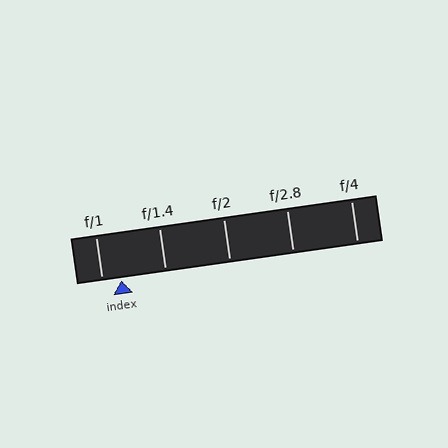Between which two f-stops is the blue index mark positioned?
The index mark is between f/1 and f/1.4.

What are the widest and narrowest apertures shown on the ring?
The widest aperture shown is f/1 and the narrowest is f/4.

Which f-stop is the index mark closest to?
The index mark is closest to f/1.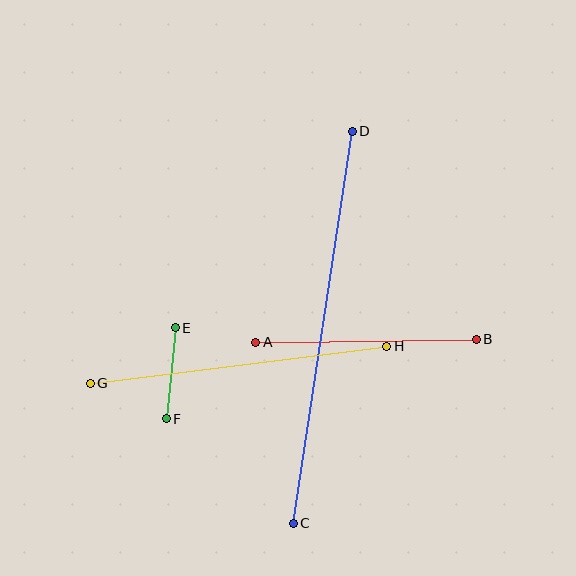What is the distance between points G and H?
The distance is approximately 299 pixels.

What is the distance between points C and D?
The distance is approximately 397 pixels.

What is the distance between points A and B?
The distance is approximately 220 pixels.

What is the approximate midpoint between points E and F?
The midpoint is at approximately (171, 373) pixels.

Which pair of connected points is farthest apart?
Points C and D are farthest apart.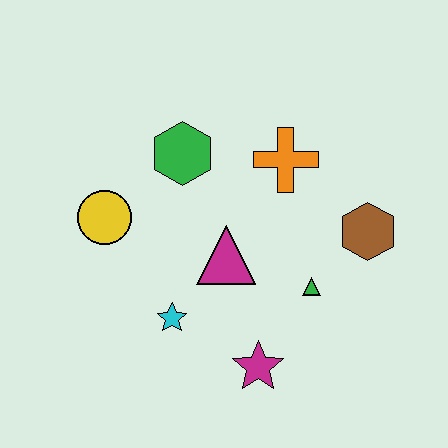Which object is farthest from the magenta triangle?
The brown hexagon is farthest from the magenta triangle.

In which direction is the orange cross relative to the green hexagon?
The orange cross is to the right of the green hexagon.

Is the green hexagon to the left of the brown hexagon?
Yes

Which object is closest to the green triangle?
The brown hexagon is closest to the green triangle.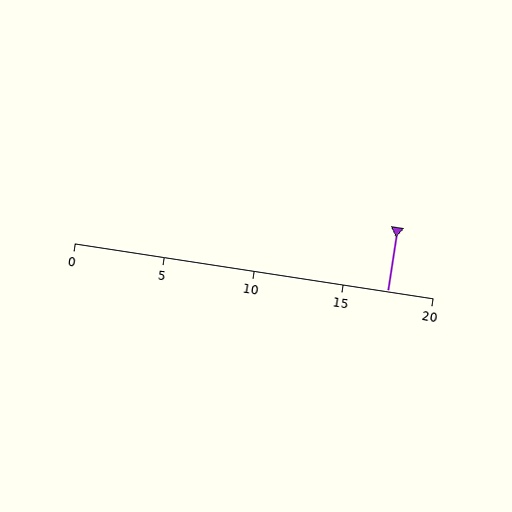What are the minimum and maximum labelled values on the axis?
The axis runs from 0 to 20.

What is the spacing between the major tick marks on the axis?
The major ticks are spaced 5 apart.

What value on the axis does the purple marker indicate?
The marker indicates approximately 17.5.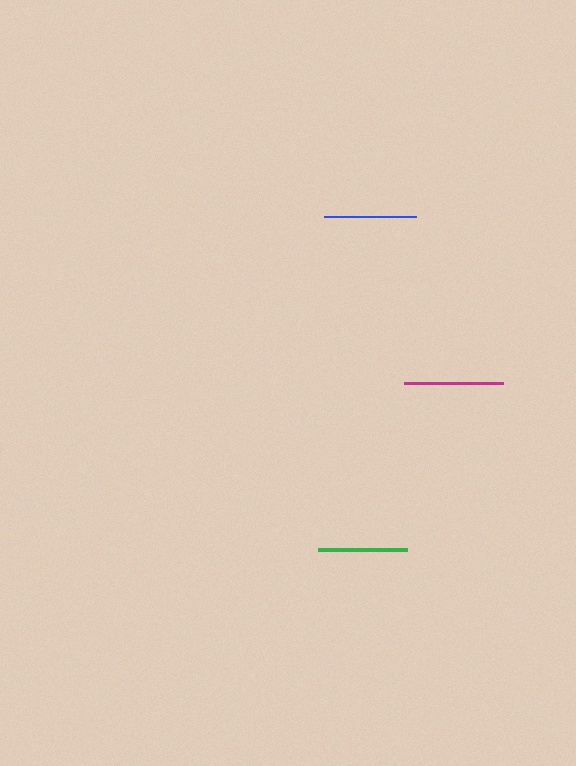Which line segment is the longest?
The magenta line is the longest at approximately 99 pixels.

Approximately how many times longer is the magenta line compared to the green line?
The magenta line is approximately 1.1 times the length of the green line.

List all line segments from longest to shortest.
From longest to shortest: magenta, blue, green.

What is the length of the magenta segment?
The magenta segment is approximately 99 pixels long.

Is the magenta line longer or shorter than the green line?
The magenta line is longer than the green line.